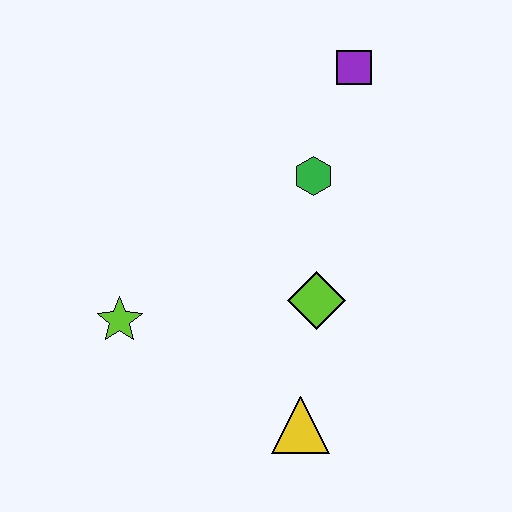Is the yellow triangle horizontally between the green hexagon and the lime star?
Yes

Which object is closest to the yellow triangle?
The lime diamond is closest to the yellow triangle.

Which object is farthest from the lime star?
The purple square is farthest from the lime star.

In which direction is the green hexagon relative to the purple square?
The green hexagon is below the purple square.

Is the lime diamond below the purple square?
Yes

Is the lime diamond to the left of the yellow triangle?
No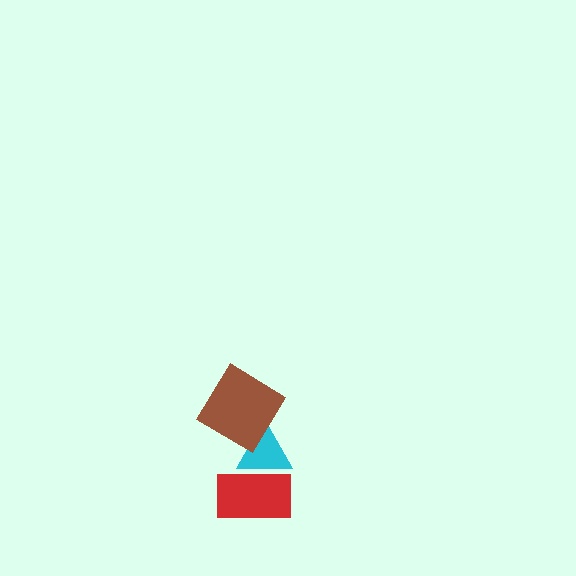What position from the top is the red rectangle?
The red rectangle is 3rd from the top.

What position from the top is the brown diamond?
The brown diamond is 1st from the top.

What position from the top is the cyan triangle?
The cyan triangle is 2nd from the top.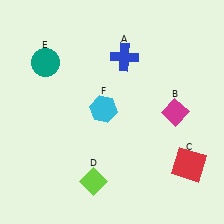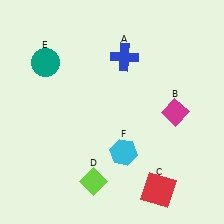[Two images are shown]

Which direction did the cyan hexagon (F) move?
The cyan hexagon (F) moved down.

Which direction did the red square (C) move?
The red square (C) moved left.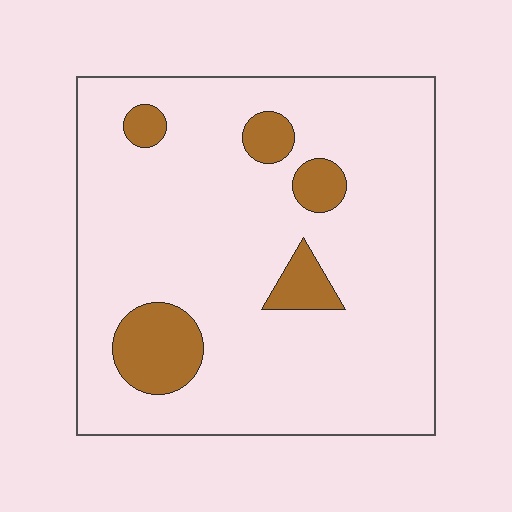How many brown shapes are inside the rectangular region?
5.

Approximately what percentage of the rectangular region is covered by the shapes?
Approximately 10%.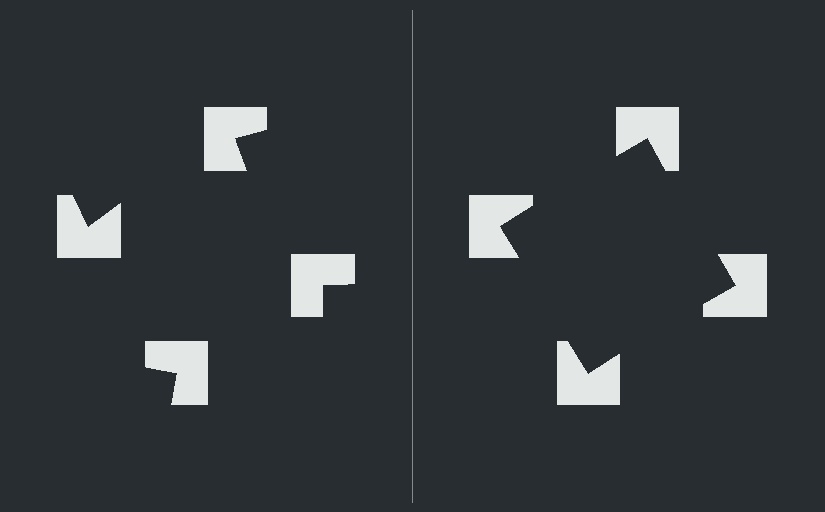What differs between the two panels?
The notched squares are positioned identically on both sides; only the wedge orientations differ. On the right they align to a square; on the left they are misaligned.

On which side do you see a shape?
An illusory square appears on the right side. On the left side the wedge cuts are rotated, so no coherent shape forms.